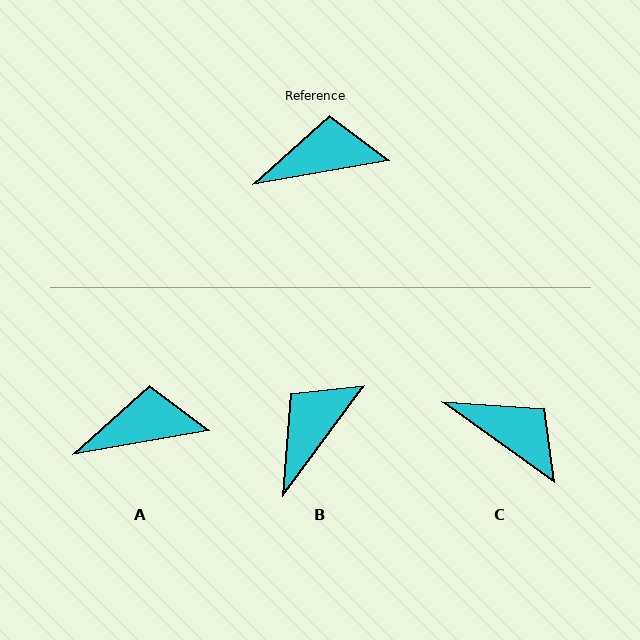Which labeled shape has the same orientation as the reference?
A.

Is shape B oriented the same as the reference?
No, it is off by about 43 degrees.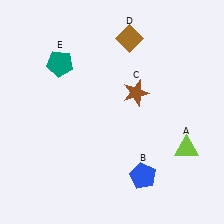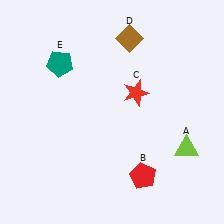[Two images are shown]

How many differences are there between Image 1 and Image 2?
There are 2 differences between the two images.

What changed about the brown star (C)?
In Image 1, C is brown. In Image 2, it changed to red.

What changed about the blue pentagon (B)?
In Image 1, B is blue. In Image 2, it changed to red.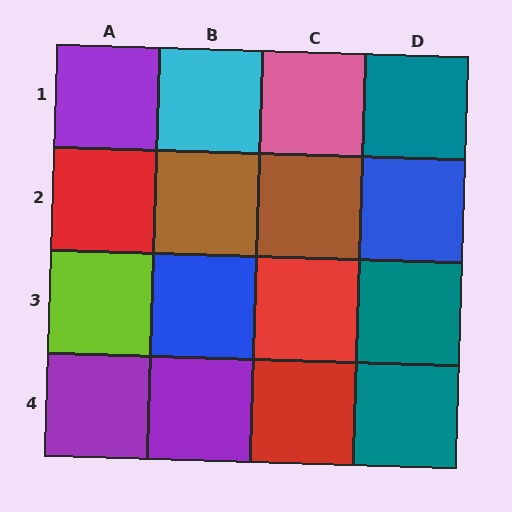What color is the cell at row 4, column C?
Red.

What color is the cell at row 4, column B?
Purple.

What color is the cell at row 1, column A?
Purple.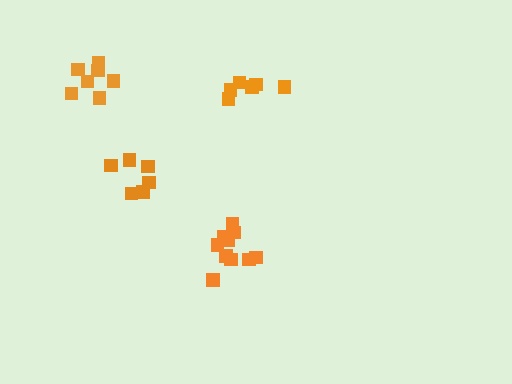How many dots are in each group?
Group 1: 6 dots, Group 2: 10 dots, Group 3: 6 dots, Group 4: 8 dots (30 total).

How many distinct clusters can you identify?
There are 4 distinct clusters.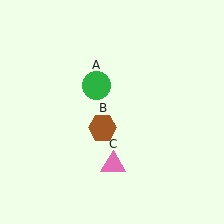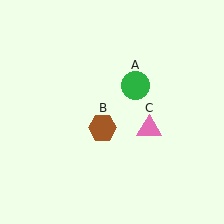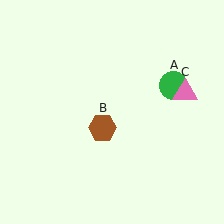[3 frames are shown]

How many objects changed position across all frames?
2 objects changed position: green circle (object A), pink triangle (object C).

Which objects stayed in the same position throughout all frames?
Brown hexagon (object B) remained stationary.